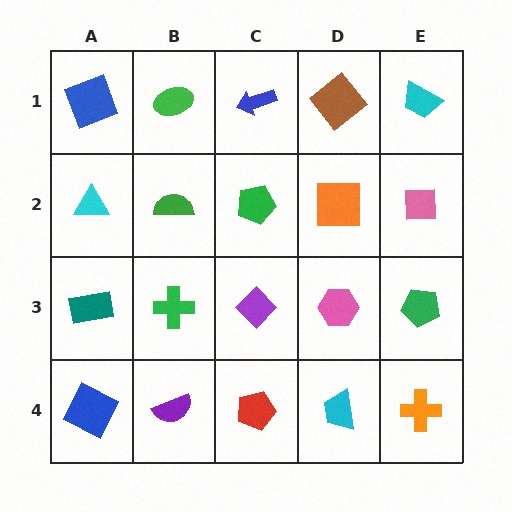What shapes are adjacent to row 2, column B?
A green ellipse (row 1, column B), a green cross (row 3, column B), a cyan triangle (row 2, column A), a green pentagon (row 2, column C).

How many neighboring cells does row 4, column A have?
2.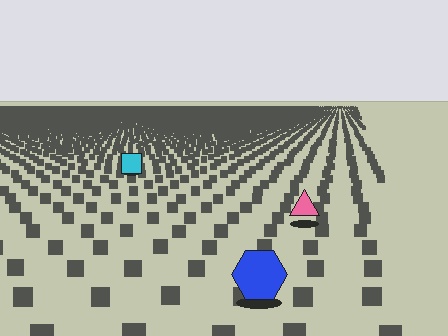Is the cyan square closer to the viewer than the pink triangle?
No. The pink triangle is closer — you can tell from the texture gradient: the ground texture is coarser near it.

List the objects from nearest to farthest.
From nearest to farthest: the blue hexagon, the pink triangle, the cyan square.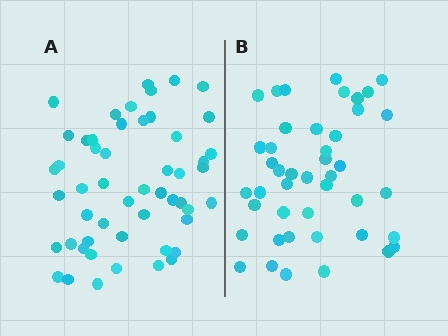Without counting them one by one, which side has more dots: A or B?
Region A (the left region) has more dots.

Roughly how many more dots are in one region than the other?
Region A has roughly 8 or so more dots than region B.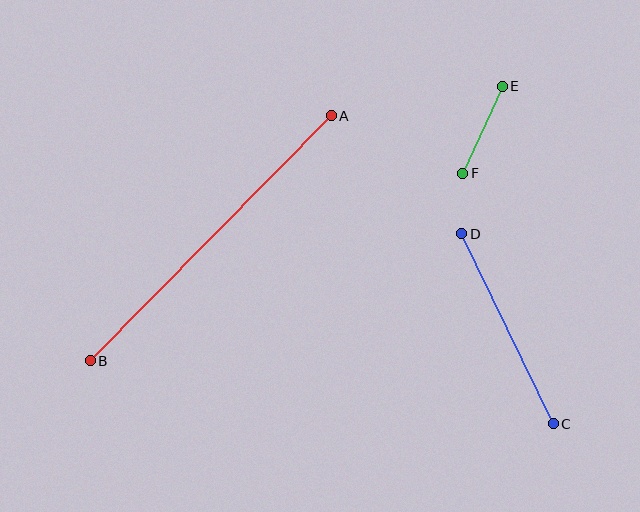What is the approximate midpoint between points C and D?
The midpoint is at approximately (507, 329) pixels.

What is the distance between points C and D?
The distance is approximately 211 pixels.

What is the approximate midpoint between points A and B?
The midpoint is at approximately (211, 238) pixels.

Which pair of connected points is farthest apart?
Points A and B are farthest apart.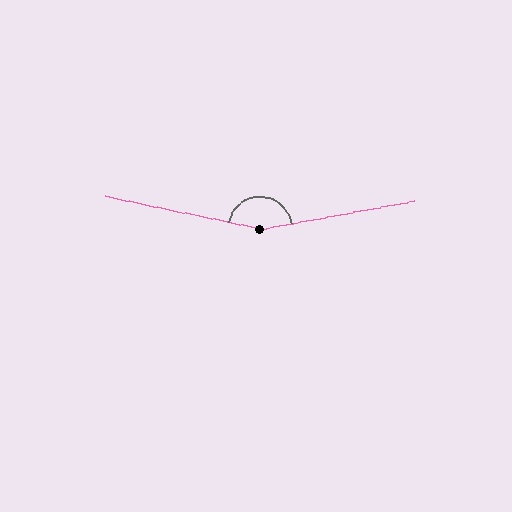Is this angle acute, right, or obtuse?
It is obtuse.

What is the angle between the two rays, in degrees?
Approximately 157 degrees.